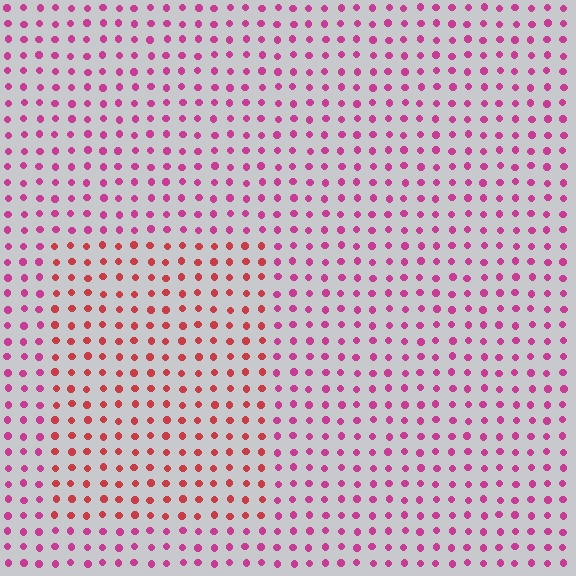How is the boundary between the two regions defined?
The boundary is defined purely by a slight shift in hue (about 34 degrees). Spacing, size, and orientation are identical on both sides.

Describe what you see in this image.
The image is filled with small magenta elements in a uniform arrangement. A rectangle-shaped region is visible where the elements are tinted to a slightly different hue, forming a subtle color boundary.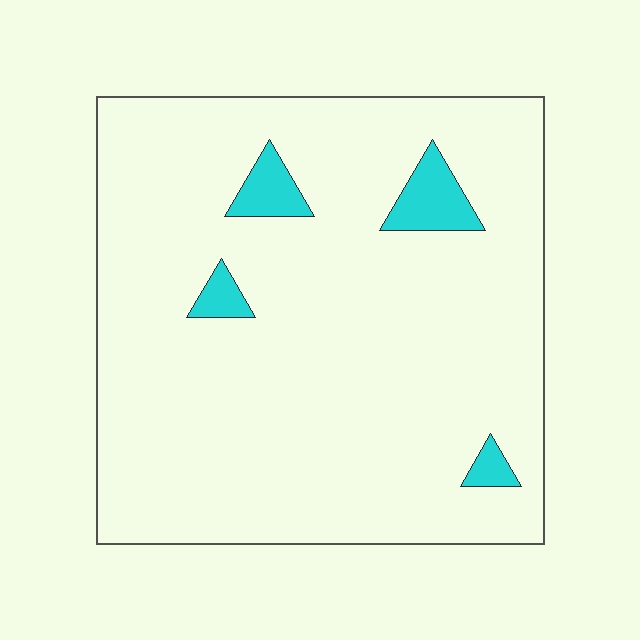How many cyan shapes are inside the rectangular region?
4.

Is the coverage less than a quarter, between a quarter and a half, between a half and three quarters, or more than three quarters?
Less than a quarter.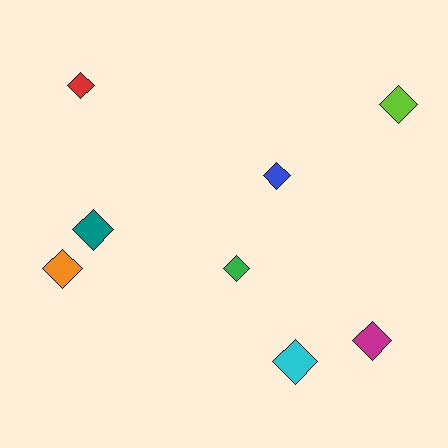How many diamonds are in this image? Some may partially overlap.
There are 8 diamonds.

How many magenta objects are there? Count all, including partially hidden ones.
There is 1 magenta object.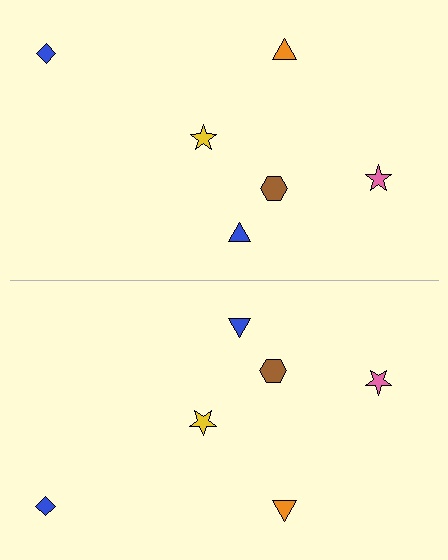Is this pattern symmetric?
Yes, this pattern has bilateral (reflection) symmetry.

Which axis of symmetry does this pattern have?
The pattern has a horizontal axis of symmetry running through the center of the image.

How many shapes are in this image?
There are 12 shapes in this image.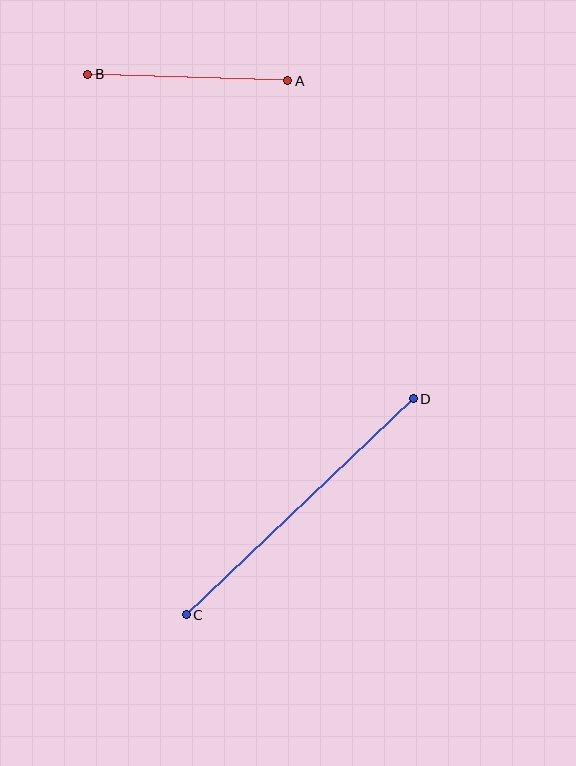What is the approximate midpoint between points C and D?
The midpoint is at approximately (300, 507) pixels.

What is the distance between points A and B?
The distance is approximately 200 pixels.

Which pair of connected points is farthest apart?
Points C and D are farthest apart.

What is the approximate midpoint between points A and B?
The midpoint is at approximately (188, 78) pixels.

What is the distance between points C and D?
The distance is approximately 313 pixels.